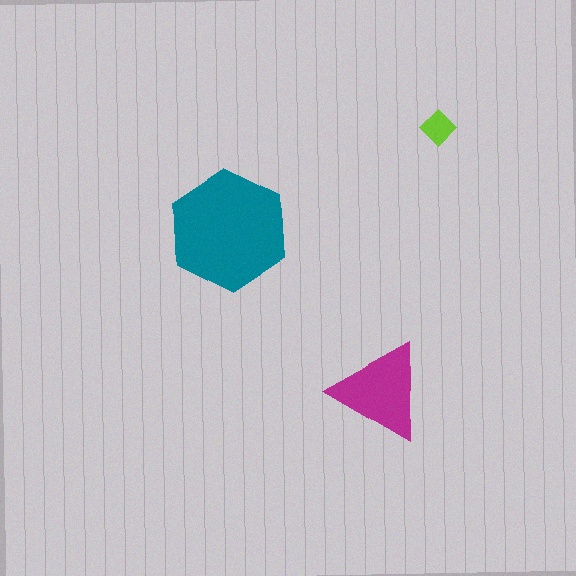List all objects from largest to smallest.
The teal hexagon, the magenta triangle, the lime diamond.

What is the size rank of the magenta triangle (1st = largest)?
2nd.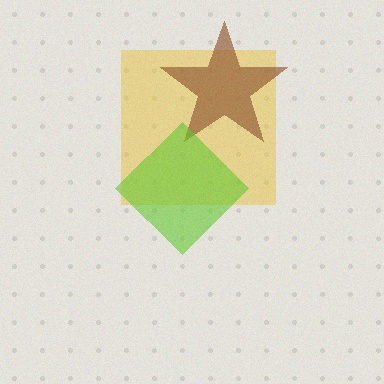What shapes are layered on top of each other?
The layered shapes are: a yellow square, a brown star, a lime diamond.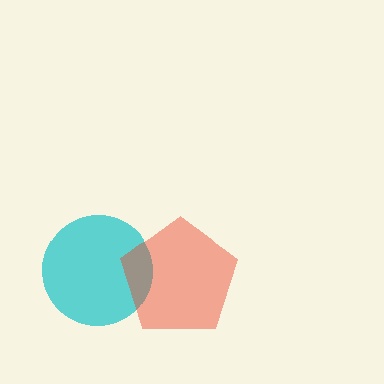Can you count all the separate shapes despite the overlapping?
Yes, there are 2 separate shapes.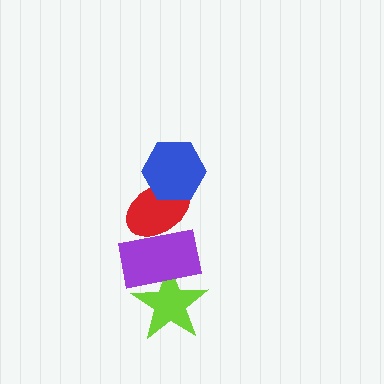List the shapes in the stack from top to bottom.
From top to bottom: the blue hexagon, the red ellipse, the purple rectangle, the lime star.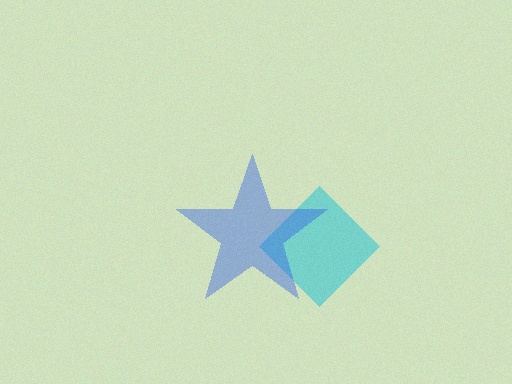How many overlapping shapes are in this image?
There are 2 overlapping shapes in the image.